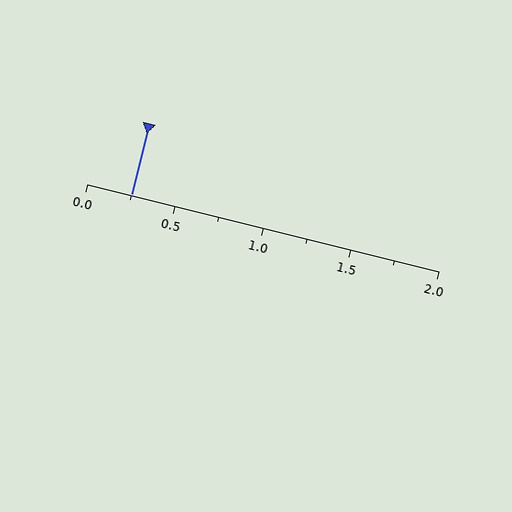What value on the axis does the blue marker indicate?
The marker indicates approximately 0.25.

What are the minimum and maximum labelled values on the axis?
The axis runs from 0.0 to 2.0.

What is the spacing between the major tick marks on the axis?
The major ticks are spaced 0.5 apart.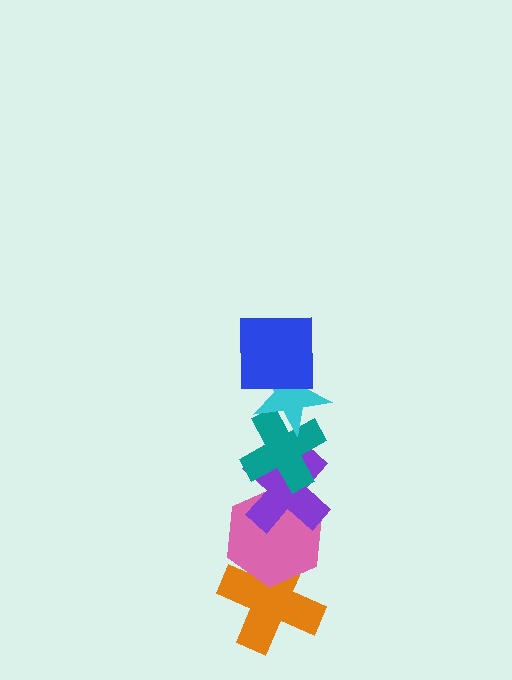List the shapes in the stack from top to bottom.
From top to bottom: the blue square, the cyan star, the teal cross, the purple cross, the pink hexagon, the orange cross.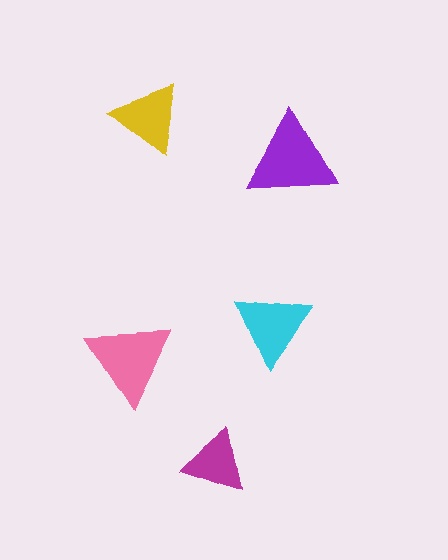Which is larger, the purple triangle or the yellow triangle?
The purple one.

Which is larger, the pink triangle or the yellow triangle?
The pink one.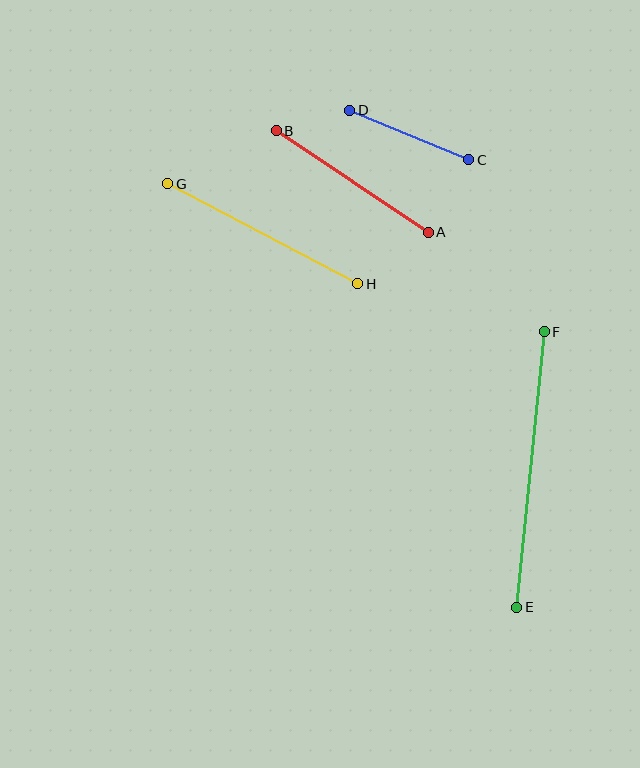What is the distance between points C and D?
The distance is approximately 129 pixels.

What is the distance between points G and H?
The distance is approximately 215 pixels.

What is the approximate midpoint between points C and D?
The midpoint is at approximately (409, 135) pixels.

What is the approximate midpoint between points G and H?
The midpoint is at approximately (263, 234) pixels.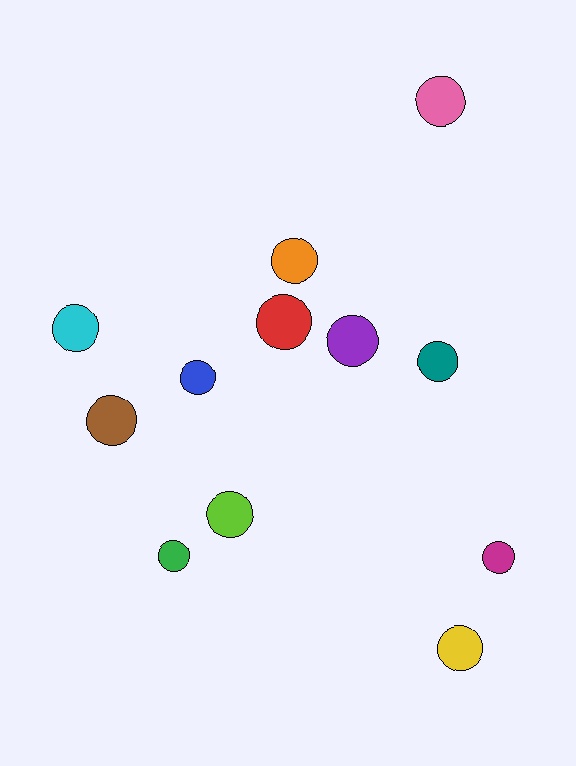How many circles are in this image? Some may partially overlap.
There are 12 circles.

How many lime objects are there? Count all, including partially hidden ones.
There is 1 lime object.